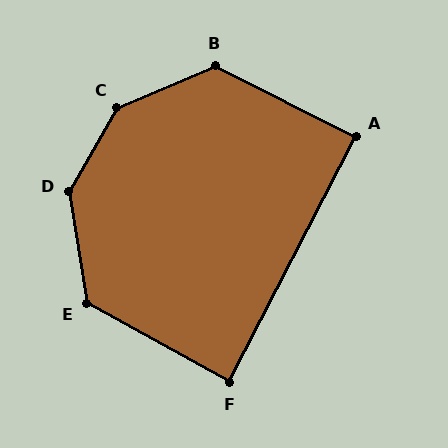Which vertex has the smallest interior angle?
F, at approximately 88 degrees.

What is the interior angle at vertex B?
Approximately 130 degrees (obtuse).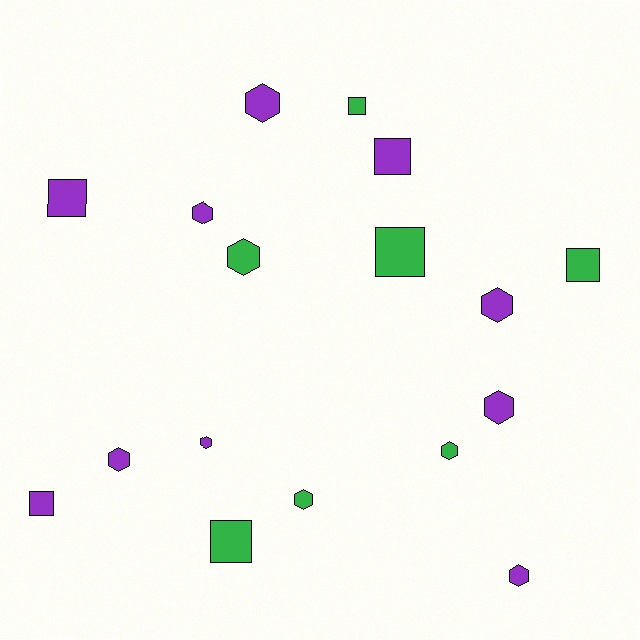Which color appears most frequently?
Purple, with 10 objects.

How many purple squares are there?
There are 3 purple squares.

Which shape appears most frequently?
Hexagon, with 10 objects.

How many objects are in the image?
There are 17 objects.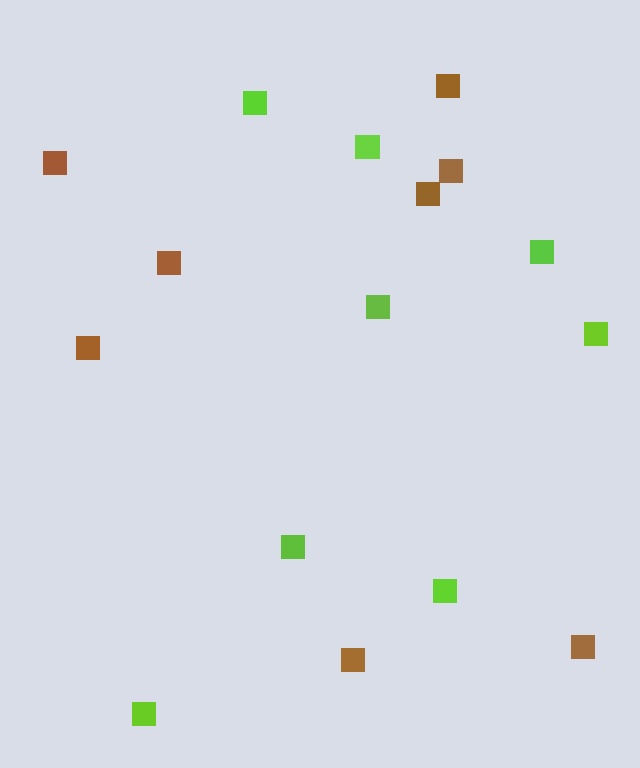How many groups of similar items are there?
There are 2 groups: one group of brown squares (8) and one group of lime squares (8).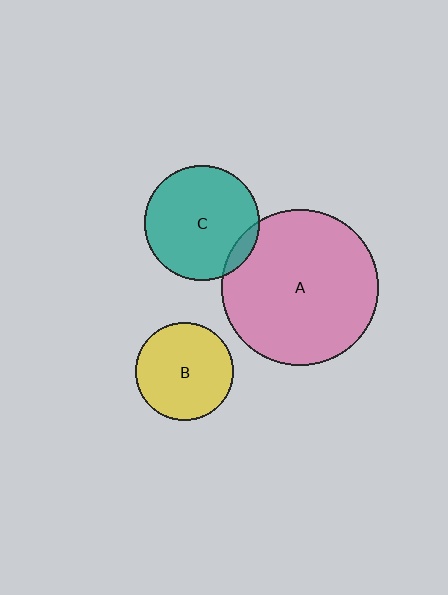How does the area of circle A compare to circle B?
Approximately 2.6 times.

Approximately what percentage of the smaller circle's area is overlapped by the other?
Approximately 10%.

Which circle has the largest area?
Circle A (pink).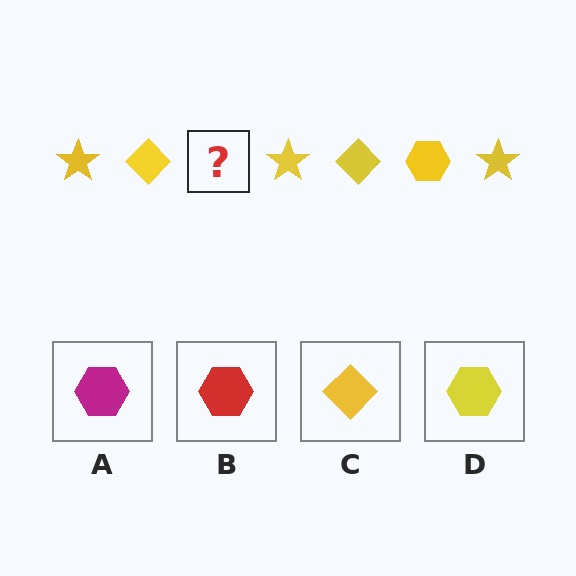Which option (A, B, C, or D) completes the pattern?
D.